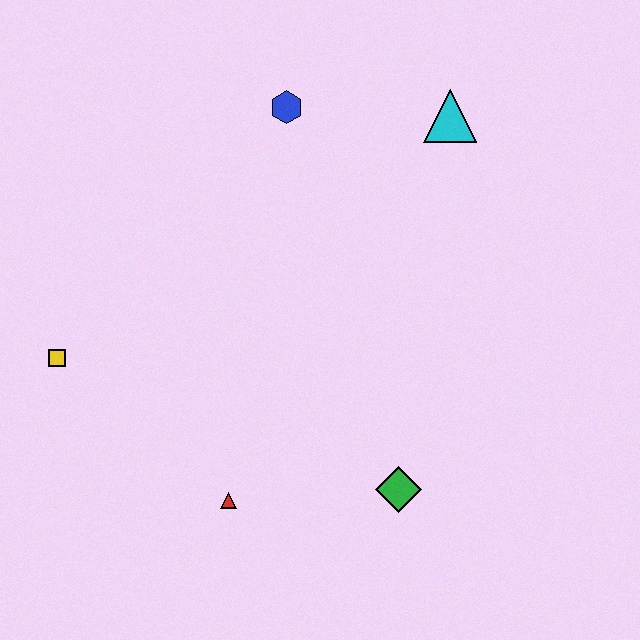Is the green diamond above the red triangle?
Yes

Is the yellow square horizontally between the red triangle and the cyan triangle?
No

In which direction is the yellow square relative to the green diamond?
The yellow square is to the left of the green diamond.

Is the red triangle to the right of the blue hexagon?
No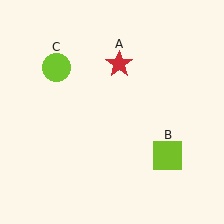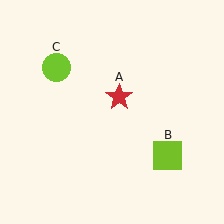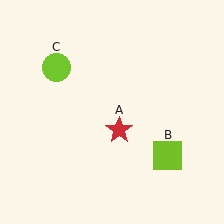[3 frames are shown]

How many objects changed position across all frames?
1 object changed position: red star (object A).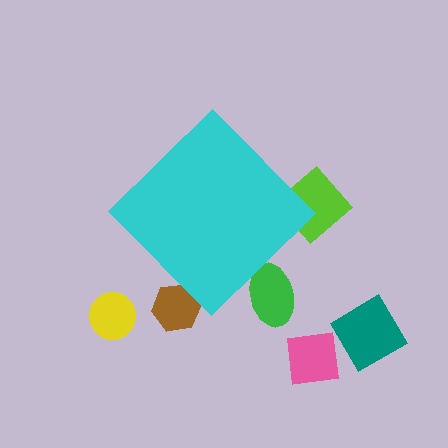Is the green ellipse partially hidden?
Yes, the green ellipse is partially hidden behind the cyan diamond.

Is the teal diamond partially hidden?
No, the teal diamond is fully visible.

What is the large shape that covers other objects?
A cyan diamond.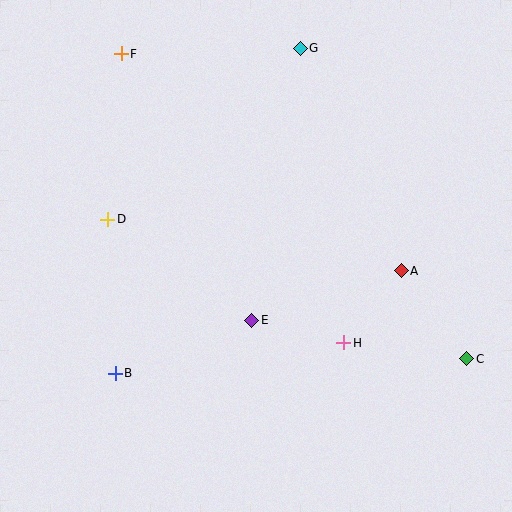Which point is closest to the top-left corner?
Point F is closest to the top-left corner.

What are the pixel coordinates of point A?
Point A is at (401, 271).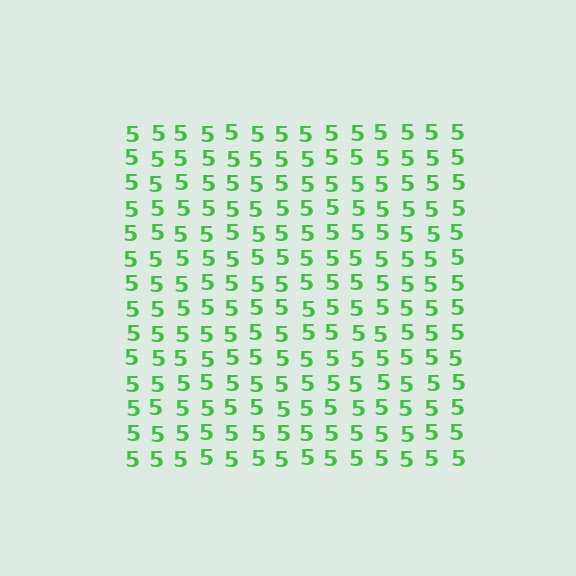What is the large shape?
The large shape is a square.